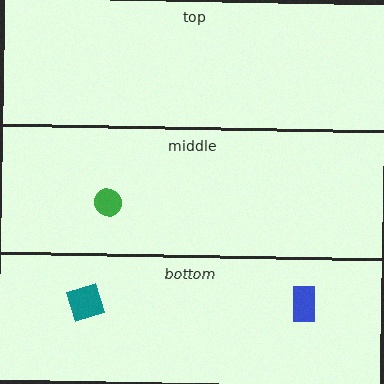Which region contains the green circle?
The middle region.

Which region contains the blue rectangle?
The bottom region.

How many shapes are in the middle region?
1.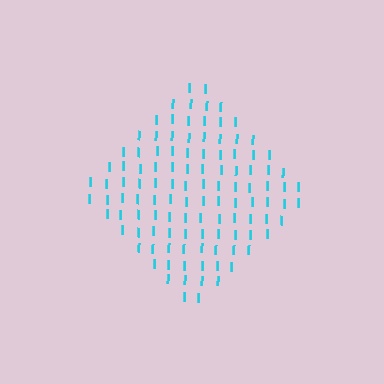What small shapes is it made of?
It is made of small letter I's.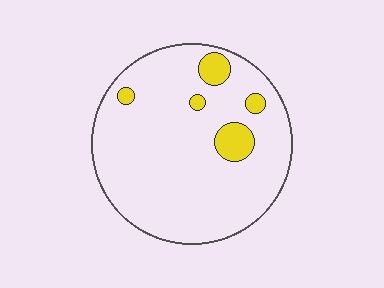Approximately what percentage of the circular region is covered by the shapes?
Approximately 10%.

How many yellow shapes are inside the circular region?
5.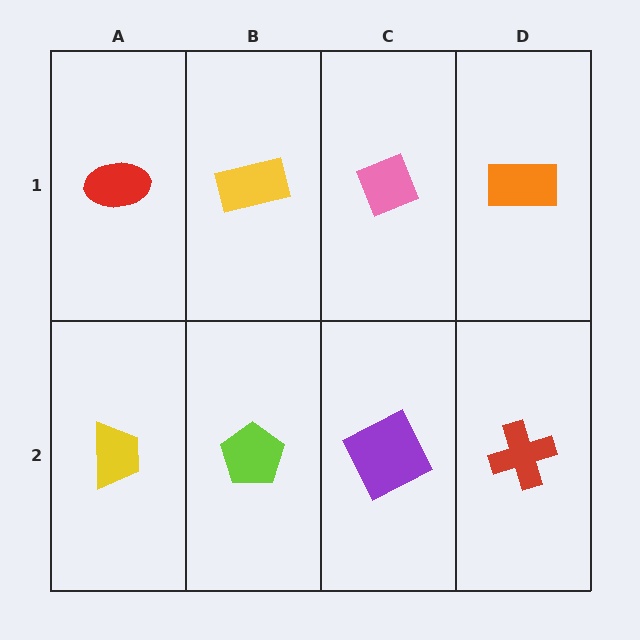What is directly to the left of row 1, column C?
A yellow rectangle.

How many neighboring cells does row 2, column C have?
3.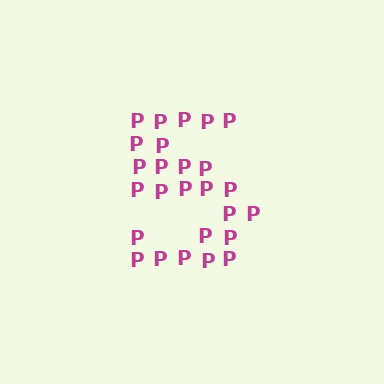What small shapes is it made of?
It is made of small letter P's.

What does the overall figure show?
The overall figure shows the digit 5.